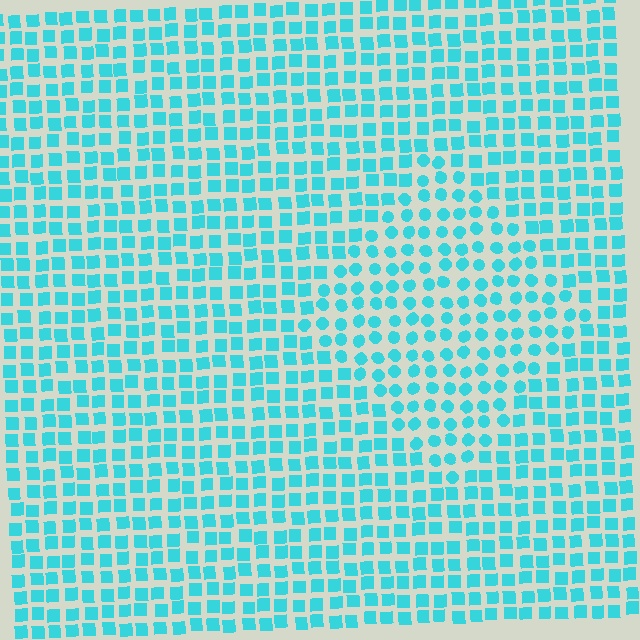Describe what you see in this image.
The image is filled with small cyan elements arranged in a uniform grid. A diamond-shaped region contains circles, while the surrounding area contains squares. The boundary is defined purely by the change in element shape.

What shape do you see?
I see a diamond.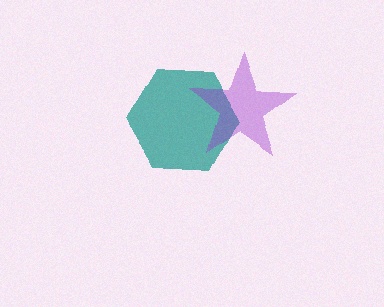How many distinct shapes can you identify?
There are 2 distinct shapes: a teal hexagon, a purple star.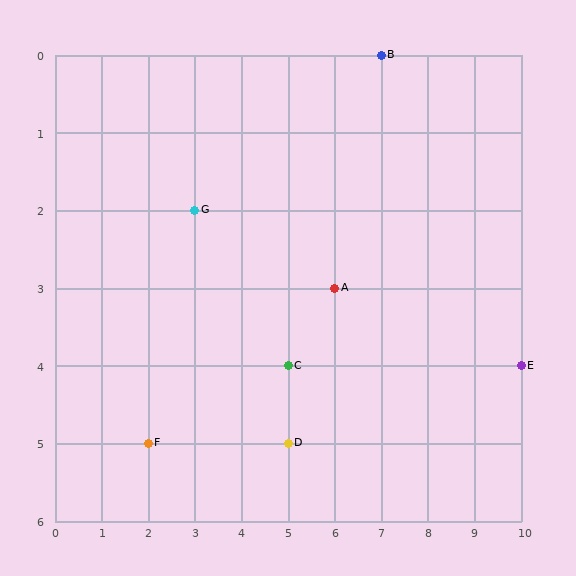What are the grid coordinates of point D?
Point D is at grid coordinates (5, 5).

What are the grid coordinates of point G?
Point G is at grid coordinates (3, 2).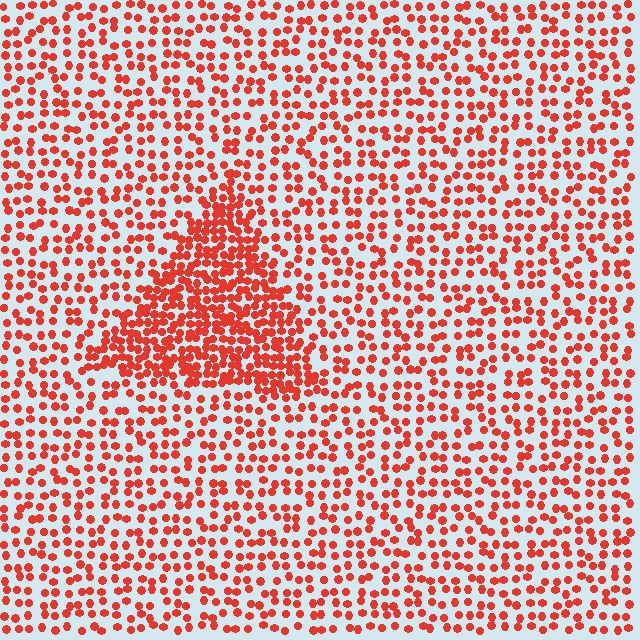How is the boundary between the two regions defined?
The boundary is defined by a change in element density (approximately 2.1x ratio). All elements are the same color, size, and shape.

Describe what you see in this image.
The image contains small red elements arranged at two different densities. A triangle-shaped region is visible where the elements are more densely packed than the surrounding area.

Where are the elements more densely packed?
The elements are more densely packed inside the triangle boundary.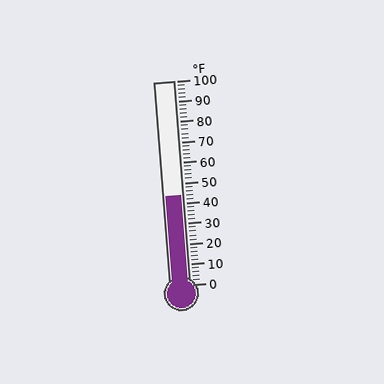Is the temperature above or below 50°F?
The temperature is below 50°F.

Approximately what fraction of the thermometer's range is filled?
The thermometer is filled to approximately 45% of its range.